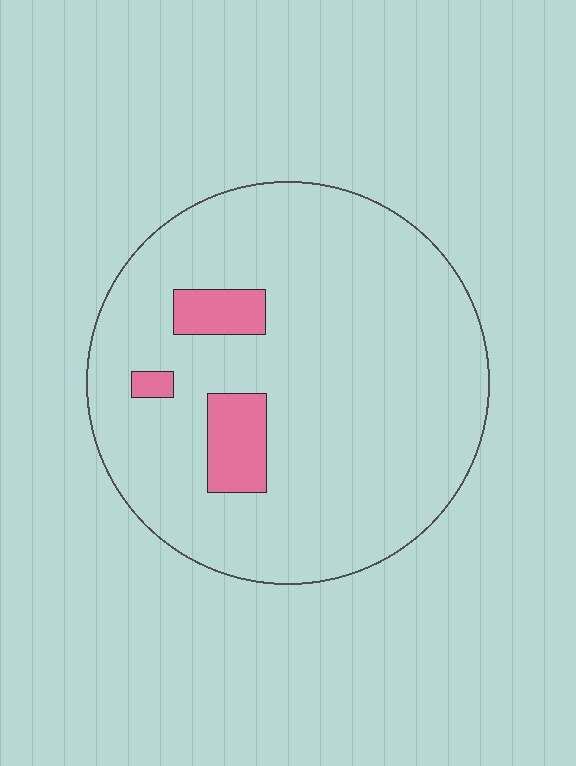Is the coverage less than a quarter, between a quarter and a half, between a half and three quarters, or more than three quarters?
Less than a quarter.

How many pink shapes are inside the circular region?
3.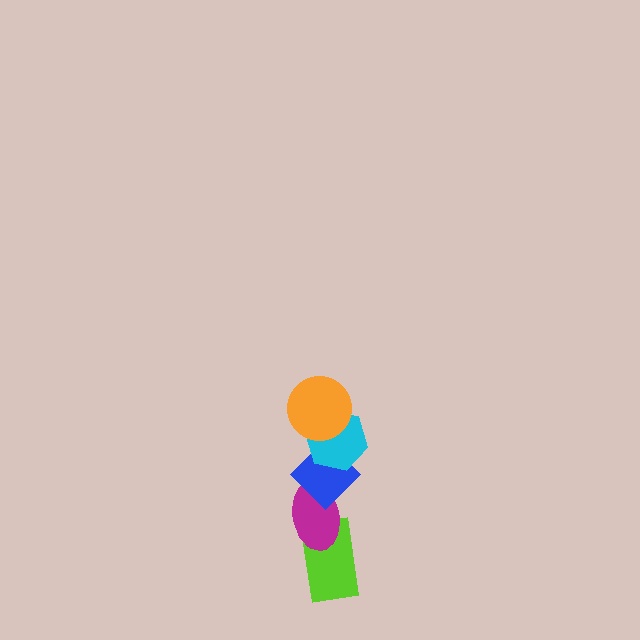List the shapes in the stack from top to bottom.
From top to bottom: the orange circle, the cyan hexagon, the blue diamond, the magenta ellipse, the lime rectangle.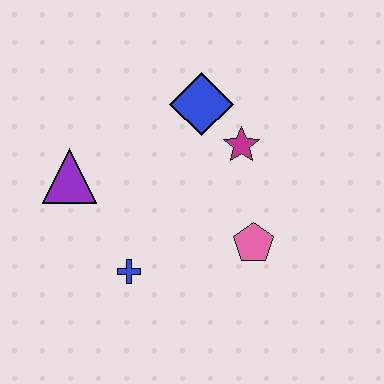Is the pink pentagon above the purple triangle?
No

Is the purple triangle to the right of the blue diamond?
No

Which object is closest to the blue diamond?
The magenta star is closest to the blue diamond.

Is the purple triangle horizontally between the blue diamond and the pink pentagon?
No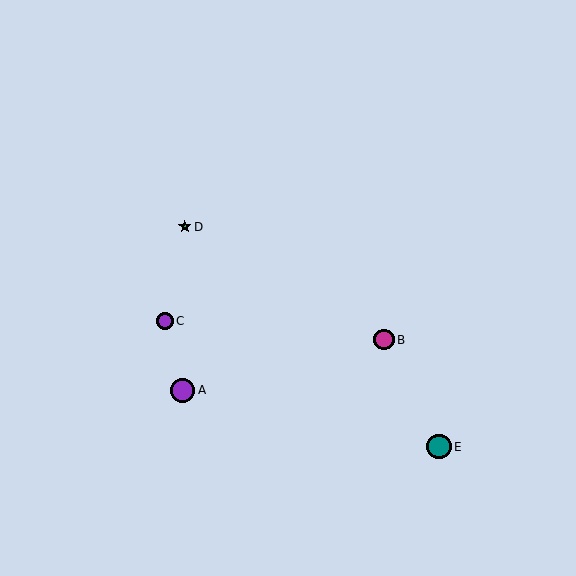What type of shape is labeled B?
Shape B is a magenta circle.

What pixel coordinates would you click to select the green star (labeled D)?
Click at (185, 227) to select the green star D.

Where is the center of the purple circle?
The center of the purple circle is at (183, 390).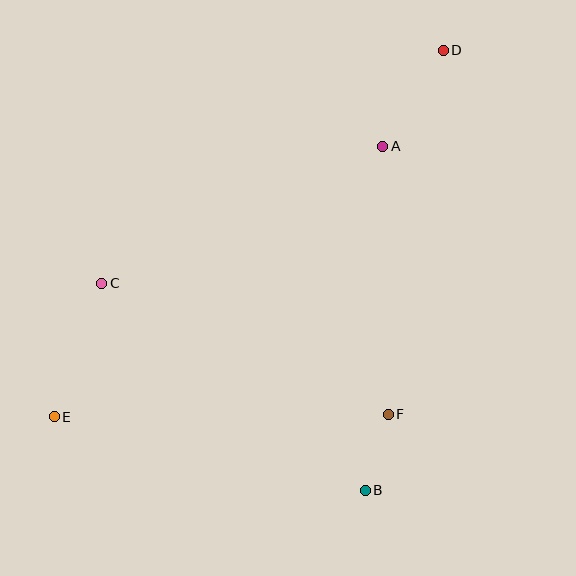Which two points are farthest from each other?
Points D and E are farthest from each other.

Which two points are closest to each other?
Points B and F are closest to each other.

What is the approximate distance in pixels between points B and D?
The distance between B and D is approximately 447 pixels.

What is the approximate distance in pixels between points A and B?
The distance between A and B is approximately 345 pixels.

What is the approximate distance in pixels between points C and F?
The distance between C and F is approximately 315 pixels.